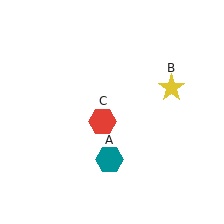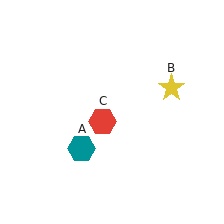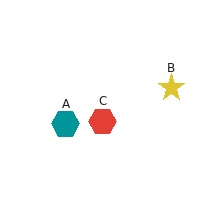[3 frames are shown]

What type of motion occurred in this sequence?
The teal hexagon (object A) rotated clockwise around the center of the scene.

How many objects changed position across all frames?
1 object changed position: teal hexagon (object A).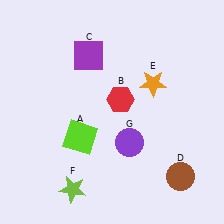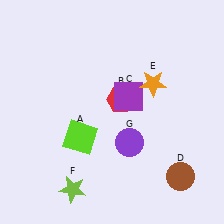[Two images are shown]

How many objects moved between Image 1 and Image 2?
1 object moved between the two images.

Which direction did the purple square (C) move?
The purple square (C) moved down.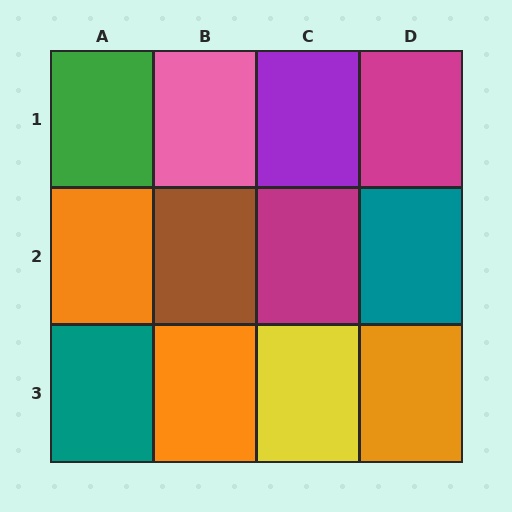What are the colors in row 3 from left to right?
Teal, orange, yellow, orange.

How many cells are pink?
1 cell is pink.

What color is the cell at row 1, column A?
Green.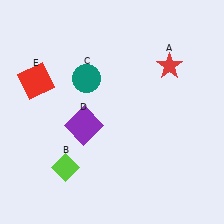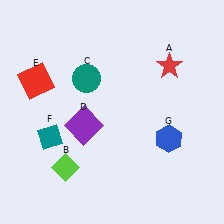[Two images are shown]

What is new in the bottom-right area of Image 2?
A blue hexagon (G) was added in the bottom-right area of Image 2.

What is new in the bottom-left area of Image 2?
A teal diamond (F) was added in the bottom-left area of Image 2.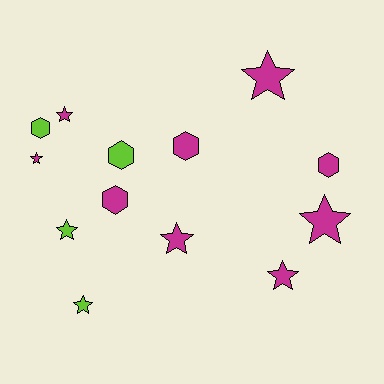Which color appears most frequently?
Magenta, with 9 objects.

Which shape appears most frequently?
Star, with 8 objects.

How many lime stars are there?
There are 2 lime stars.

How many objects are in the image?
There are 13 objects.